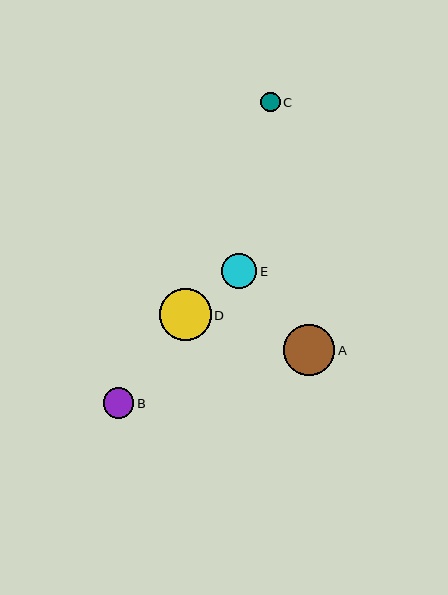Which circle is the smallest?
Circle C is the smallest with a size of approximately 19 pixels.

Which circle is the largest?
Circle D is the largest with a size of approximately 52 pixels.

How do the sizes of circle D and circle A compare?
Circle D and circle A are approximately the same size.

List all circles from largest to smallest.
From largest to smallest: D, A, E, B, C.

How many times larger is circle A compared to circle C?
Circle A is approximately 2.6 times the size of circle C.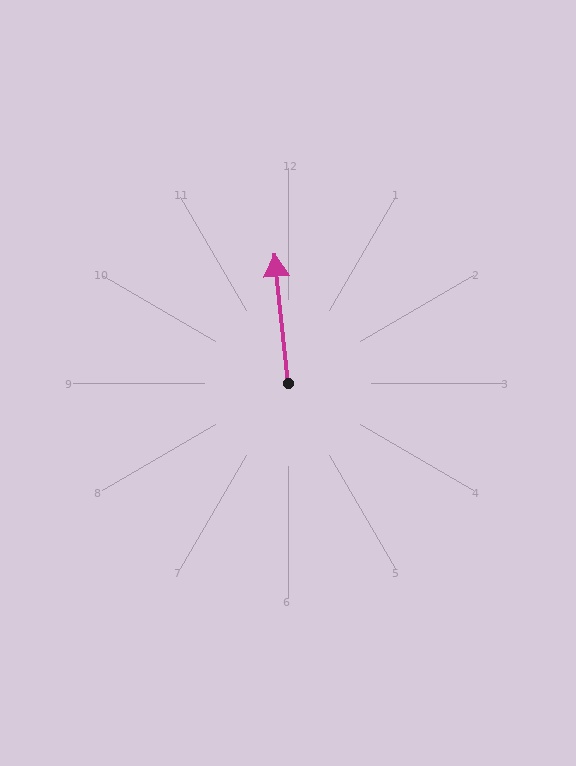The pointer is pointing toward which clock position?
Roughly 12 o'clock.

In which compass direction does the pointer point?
North.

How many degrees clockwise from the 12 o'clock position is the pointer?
Approximately 354 degrees.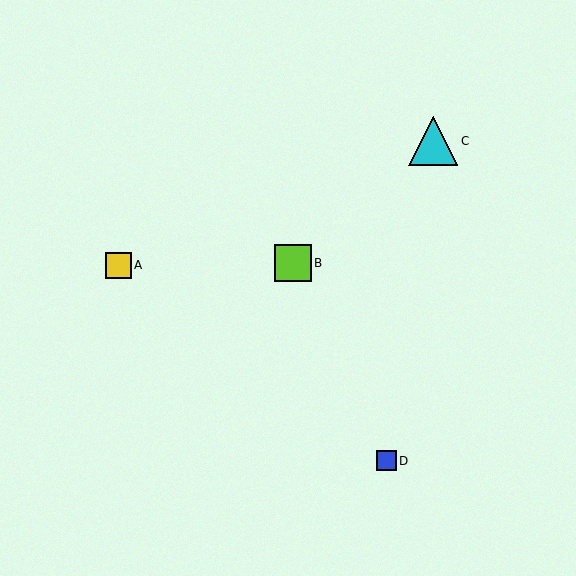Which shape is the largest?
The cyan triangle (labeled C) is the largest.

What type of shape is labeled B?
Shape B is a lime square.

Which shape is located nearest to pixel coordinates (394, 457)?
The blue square (labeled D) at (387, 461) is nearest to that location.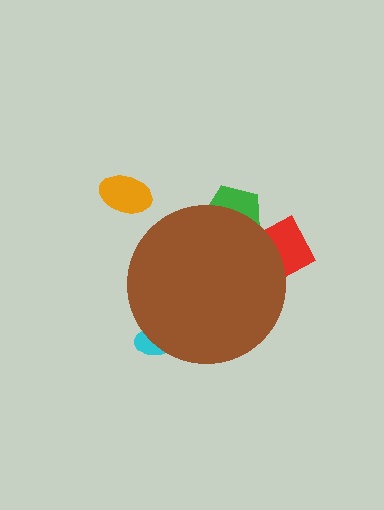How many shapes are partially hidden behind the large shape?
3 shapes are partially hidden.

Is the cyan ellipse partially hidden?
Yes, the cyan ellipse is partially hidden behind the brown circle.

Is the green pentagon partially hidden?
Yes, the green pentagon is partially hidden behind the brown circle.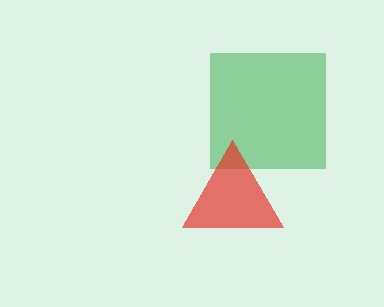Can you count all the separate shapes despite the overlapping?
Yes, there are 2 separate shapes.